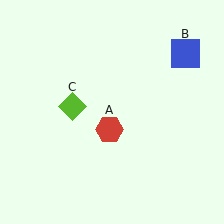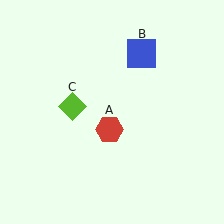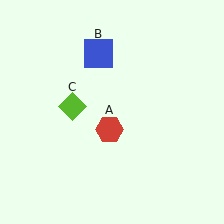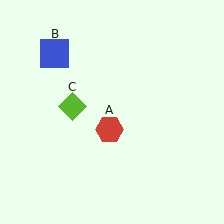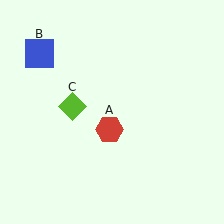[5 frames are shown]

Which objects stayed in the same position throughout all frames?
Red hexagon (object A) and lime diamond (object C) remained stationary.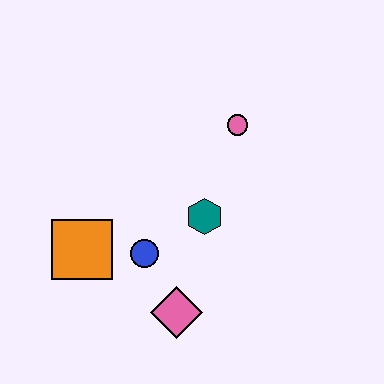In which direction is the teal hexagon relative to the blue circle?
The teal hexagon is to the right of the blue circle.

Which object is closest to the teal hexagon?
The blue circle is closest to the teal hexagon.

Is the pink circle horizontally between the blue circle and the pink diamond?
No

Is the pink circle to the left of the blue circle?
No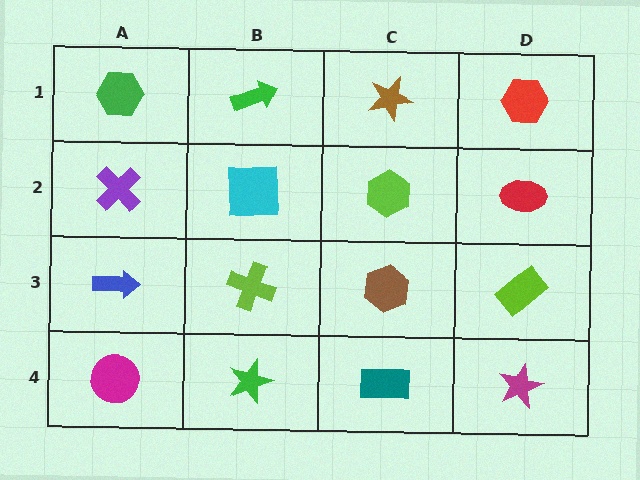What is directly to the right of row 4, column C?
A magenta star.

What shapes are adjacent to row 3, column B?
A cyan square (row 2, column B), a green star (row 4, column B), a blue arrow (row 3, column A), a brown hexagon (row 3, column C).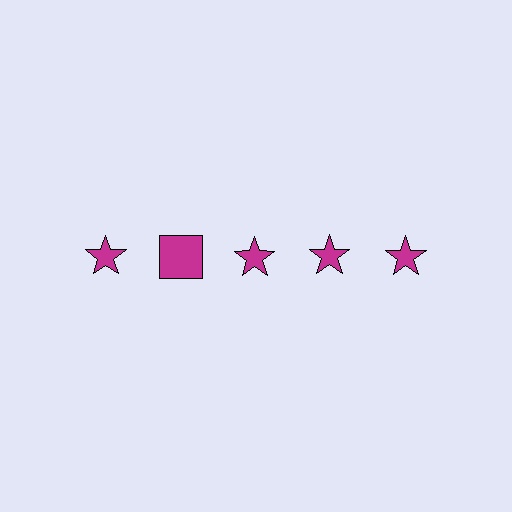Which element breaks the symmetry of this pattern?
The magenta square in the top row, second from left column breaks the symmetry. All other shapes are magenta stars.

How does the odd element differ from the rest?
It has a different shape: square instead of star.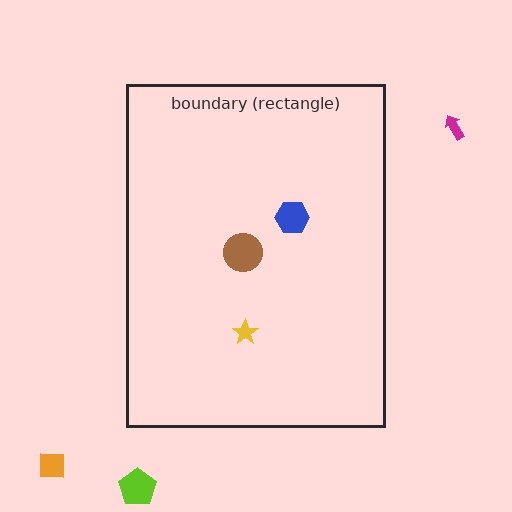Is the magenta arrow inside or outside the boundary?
Outside.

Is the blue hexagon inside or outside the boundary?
Inside.